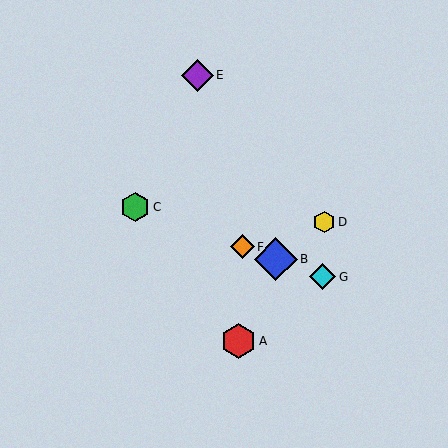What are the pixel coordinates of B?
Object B is at (276, 259).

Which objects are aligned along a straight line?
Objects B, C, F, G are aligned along a straight line.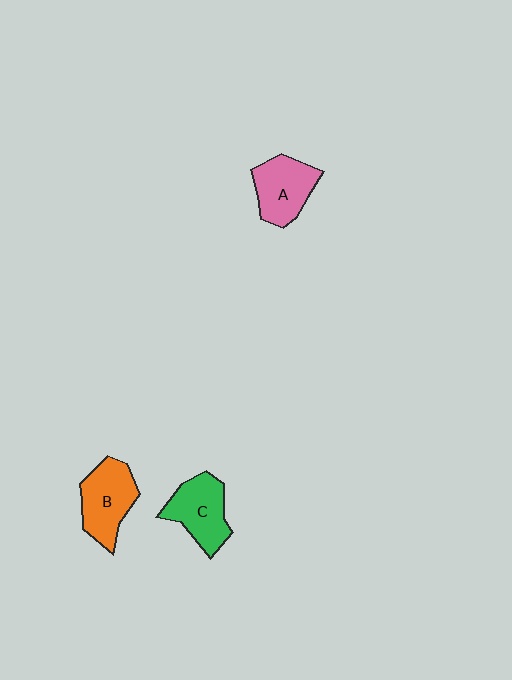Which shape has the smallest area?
Shape A (pink).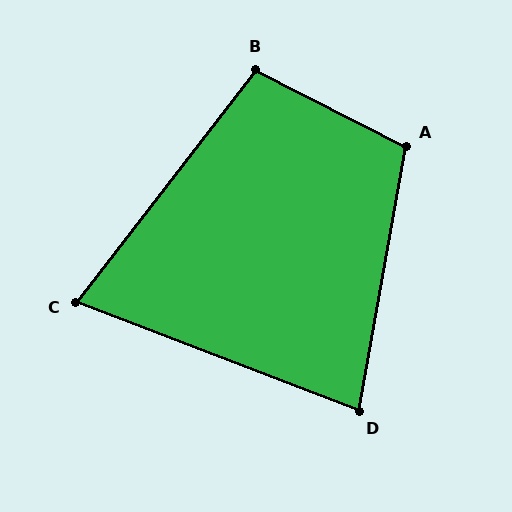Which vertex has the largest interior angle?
A, at approximately 107 degrees.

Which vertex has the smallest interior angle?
C, at approximately 73 degrees.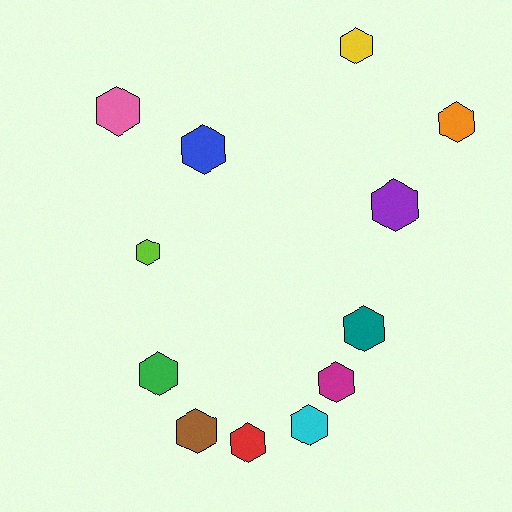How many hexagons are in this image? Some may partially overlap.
There are 12 hexagons.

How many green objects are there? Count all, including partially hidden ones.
There is 1 green object.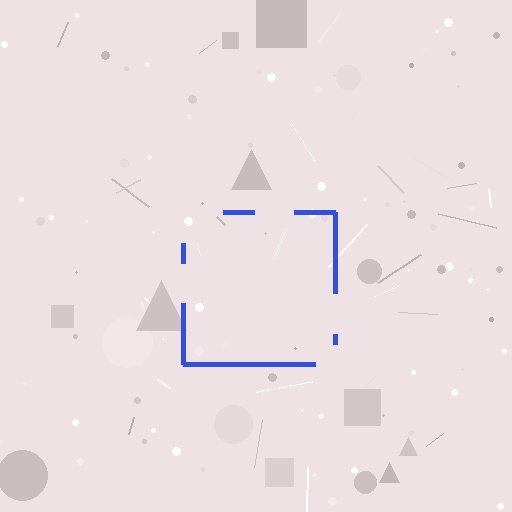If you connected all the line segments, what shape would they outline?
They would outline a square.